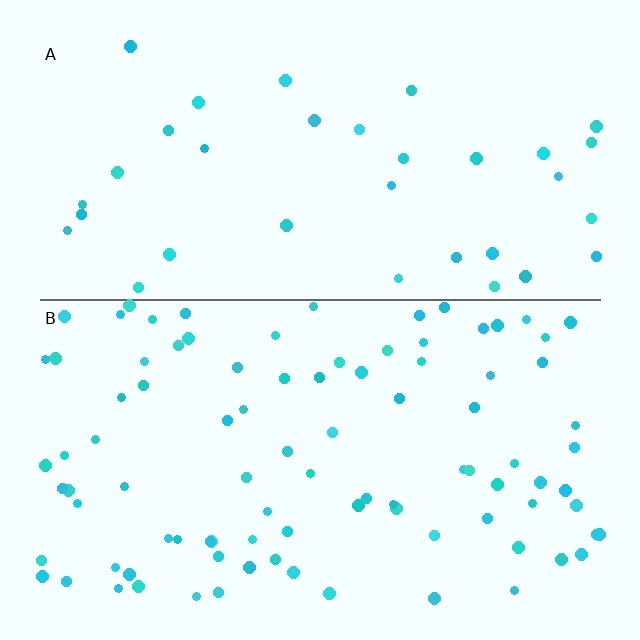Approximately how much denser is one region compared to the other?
Approximately 2.7× — region B over region A.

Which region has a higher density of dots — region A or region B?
B (the bottom).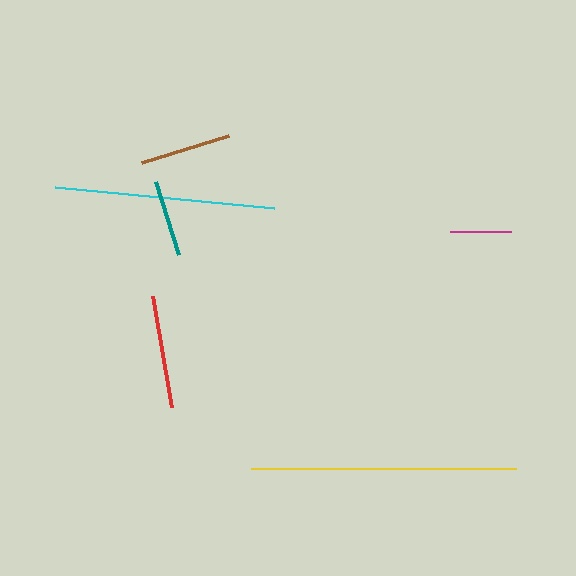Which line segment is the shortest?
The magenta line is the shortest at approximately 61 pixels.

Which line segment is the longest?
The yellow line is the longest at approximately 265 pixels.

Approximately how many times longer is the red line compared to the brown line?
The red line is approximately 1.2 times the length of the brown line.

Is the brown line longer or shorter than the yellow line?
The yellow line is longer than the brown line.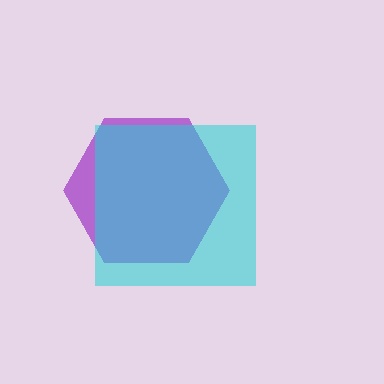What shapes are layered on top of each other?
The layered shapes are: a purple hexagon, a cyan square.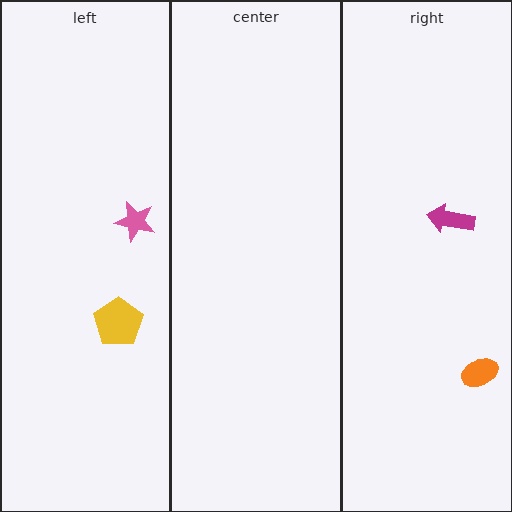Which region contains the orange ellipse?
The right region.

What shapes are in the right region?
The orange ellipse, the magenta arrow.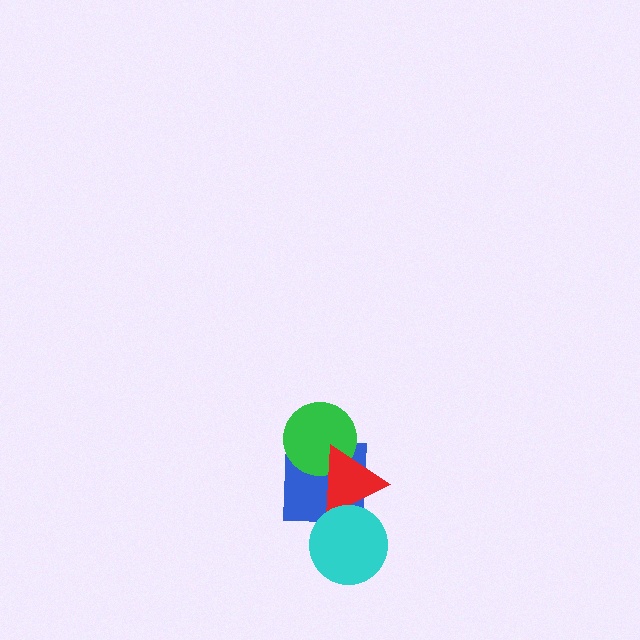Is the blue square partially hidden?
Yes, it is partially covered by another shape.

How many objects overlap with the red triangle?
3 objects overlap with the red triangle.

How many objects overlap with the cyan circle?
2 objects overlap with the cyan circle.